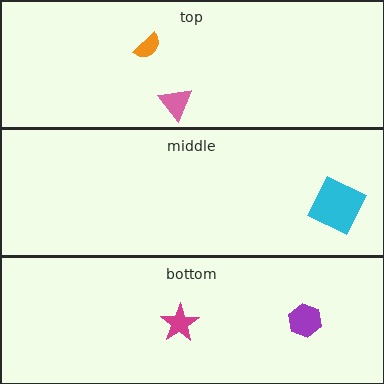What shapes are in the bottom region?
The magenta star, the purple hexagon.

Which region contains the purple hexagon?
The bottom region.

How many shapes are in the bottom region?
2.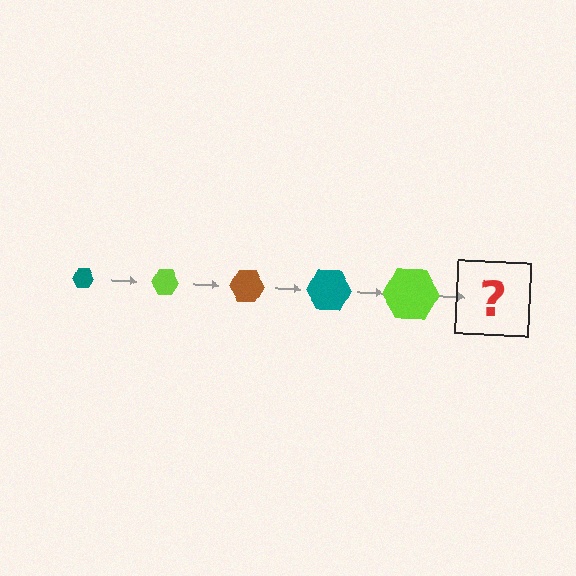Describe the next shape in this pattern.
It should be a brown hexagon, larger than the previous one.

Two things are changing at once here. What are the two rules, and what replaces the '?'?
The two rules are that the hexagon grows larger each step and the color cycles through teal, lime, and brown. The '?' should be a brown hexagon, larger than the previous one.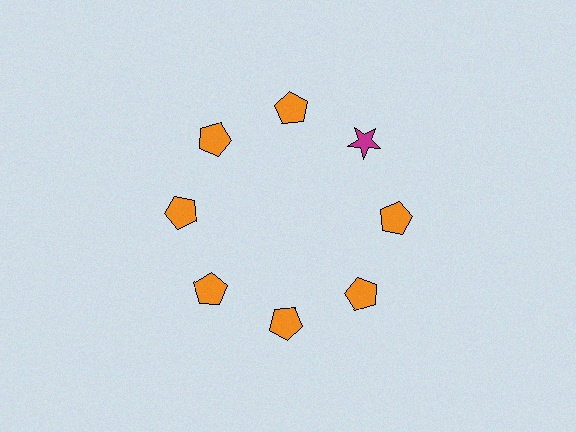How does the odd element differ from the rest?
It differs in both color (magenta instead of orange) and shape (star instead of pentagon).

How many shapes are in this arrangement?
There are 8 shapes arranged in a ring pattern.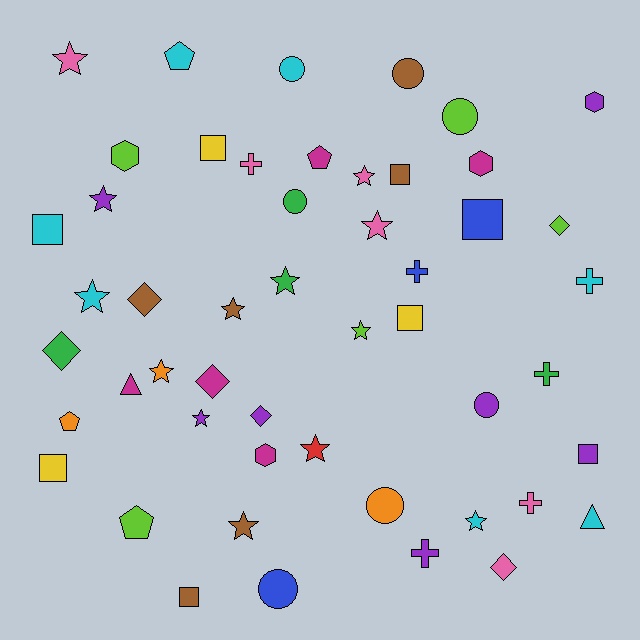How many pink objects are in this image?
There are 6 pink objects.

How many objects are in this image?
There are 50 objects.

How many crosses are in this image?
There are 6 crosses.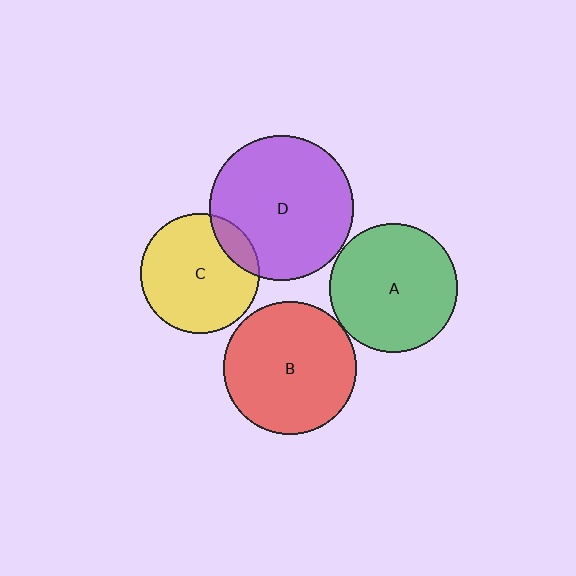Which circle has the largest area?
Circle D (purple).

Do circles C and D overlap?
Yes.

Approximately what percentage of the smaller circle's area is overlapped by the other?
Approximately 15%.